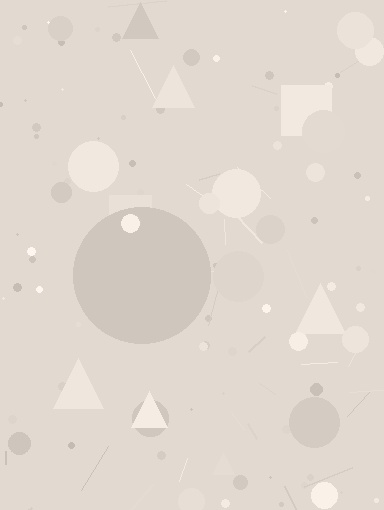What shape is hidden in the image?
A circle is hidden in the image.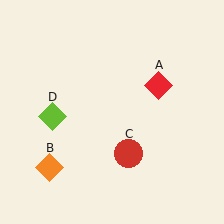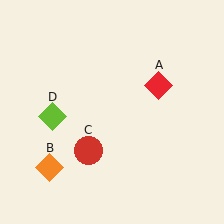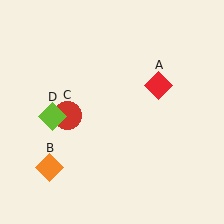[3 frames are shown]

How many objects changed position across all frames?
1 object changed position: red circle (object C).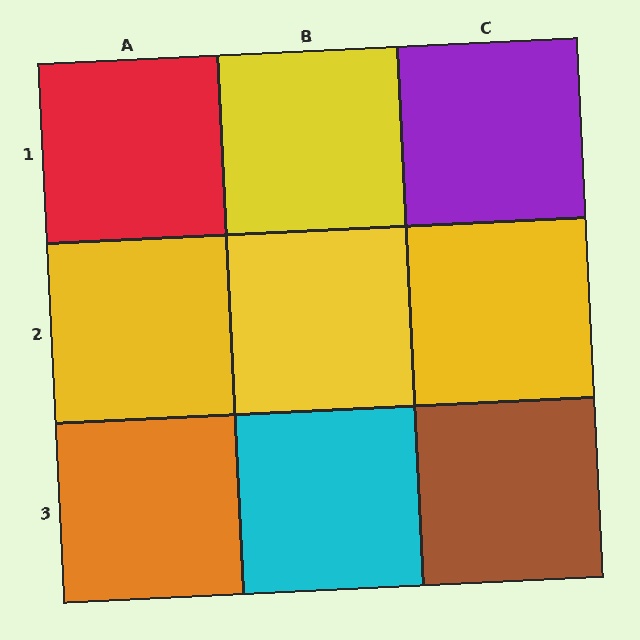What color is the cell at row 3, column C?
Brown.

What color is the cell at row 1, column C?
Purple.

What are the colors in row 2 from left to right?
Yellow, yellow, yellow.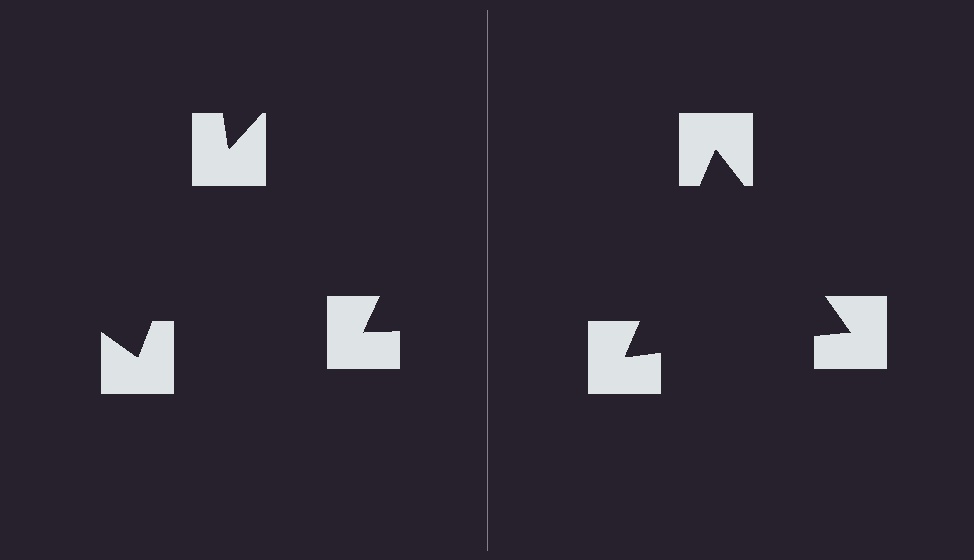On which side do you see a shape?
An illusory triangle appears on the right side. On the left side the wedge cuts are rotated, so no coherent shape forms.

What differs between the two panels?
The notched squares are positioned identically on both sides; only the wedge orientations differ. On the right they align to a triangle; on the left they are misaligned.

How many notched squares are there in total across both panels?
6 — 3 on each side.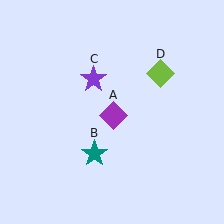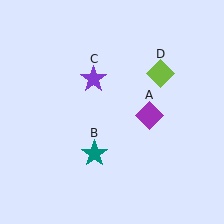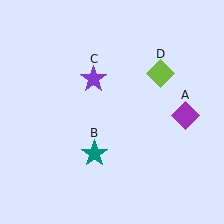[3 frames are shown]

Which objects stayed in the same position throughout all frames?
Teal star (object B) and purple star (object C) and lime diamond (object D) remained stationary.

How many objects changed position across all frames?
1 object changed position: purple diamond (object A).